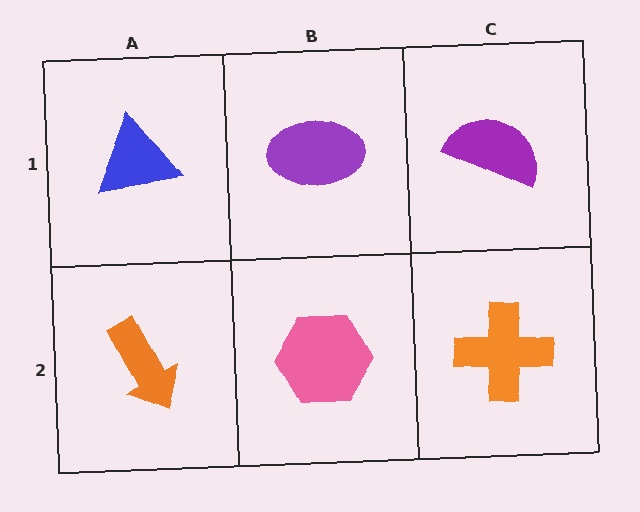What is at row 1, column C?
A purple semicircle.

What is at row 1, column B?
A purple ellipse.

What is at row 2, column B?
A pink hexagon.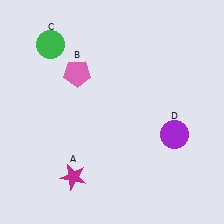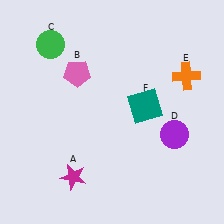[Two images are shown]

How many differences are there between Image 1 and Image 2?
There are 2 differences between the two images.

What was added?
An orange cross (E), a teal square (F) were added in Image 2.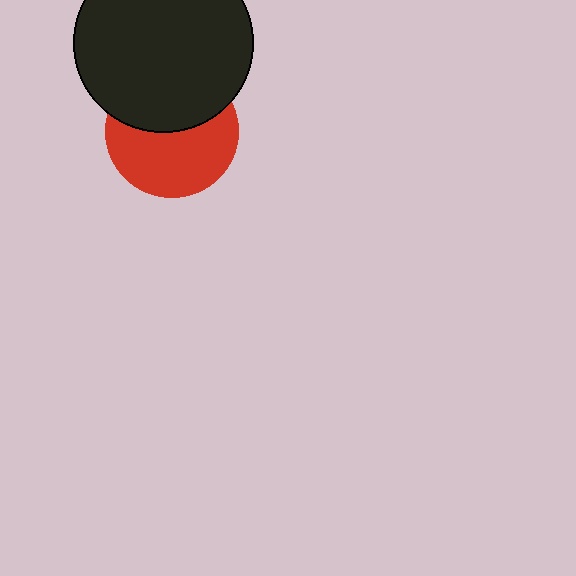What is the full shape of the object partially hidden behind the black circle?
The partially hidden object is a red circle.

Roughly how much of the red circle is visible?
About half of it is visible (roughly 57%).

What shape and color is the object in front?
The object in front is a black circle.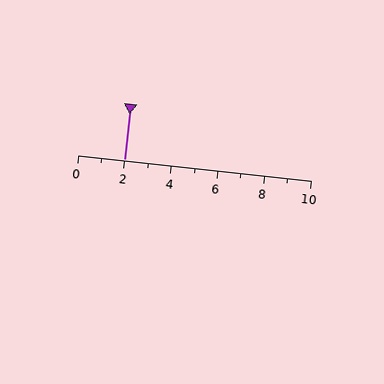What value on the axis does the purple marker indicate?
The marker indicates approximately 2.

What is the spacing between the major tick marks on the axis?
The major ticks are spaced 2 apart.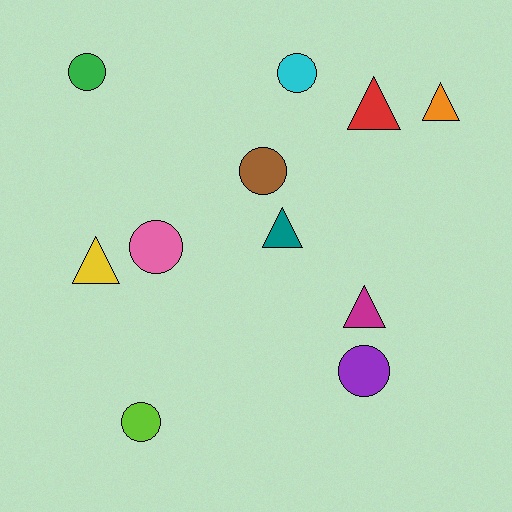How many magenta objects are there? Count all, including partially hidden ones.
There is 1 magenta object.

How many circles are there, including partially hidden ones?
There are 6 circles.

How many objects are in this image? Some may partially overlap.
There are 11 objects.